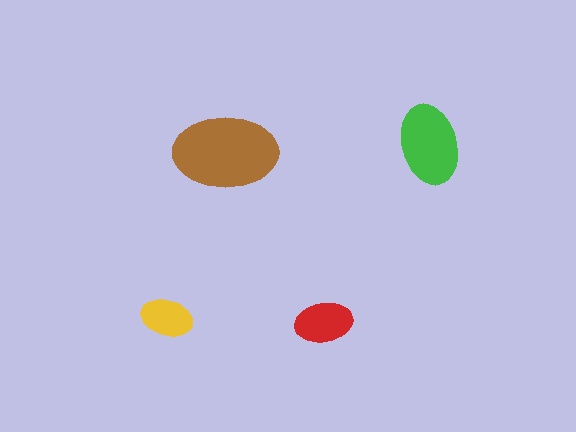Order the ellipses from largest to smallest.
the brown one, the green one, the red one, the yellow one.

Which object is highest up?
The green ellipse is topmost.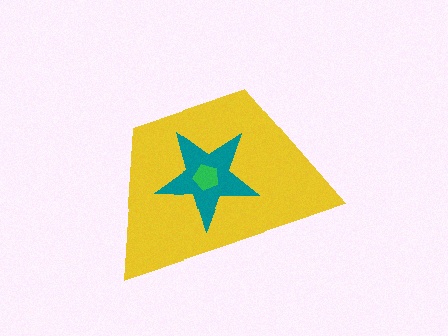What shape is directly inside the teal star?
The green pentagon.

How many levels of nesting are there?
3.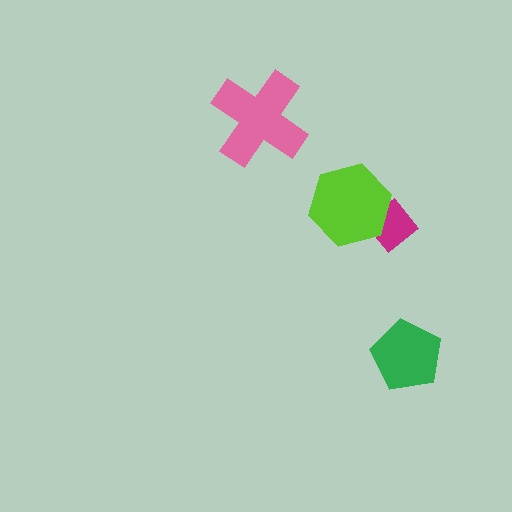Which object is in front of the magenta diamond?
The lime hexagon is in front of the magenta diamond.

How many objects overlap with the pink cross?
0 objects overlap with the pink cross.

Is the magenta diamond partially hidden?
Yes, it is partially covered by another shape.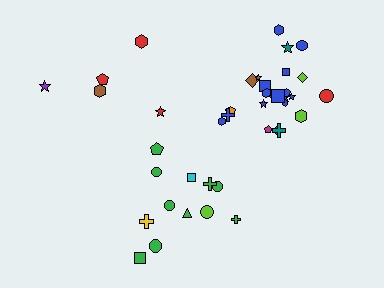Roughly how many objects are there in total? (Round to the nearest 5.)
Roughly 40 objects in total.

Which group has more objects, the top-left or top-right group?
The top-right group.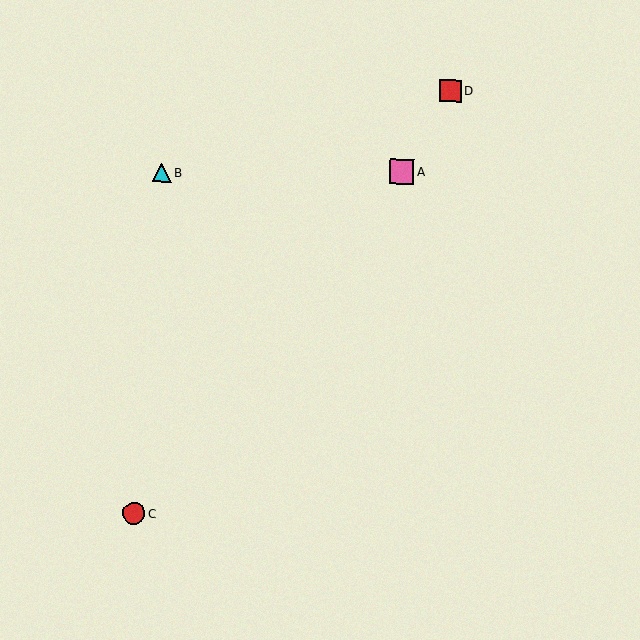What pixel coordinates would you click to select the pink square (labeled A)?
Click at (402, 172) to select the pink square A.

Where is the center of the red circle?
The center of the red circle is at (134, 513).